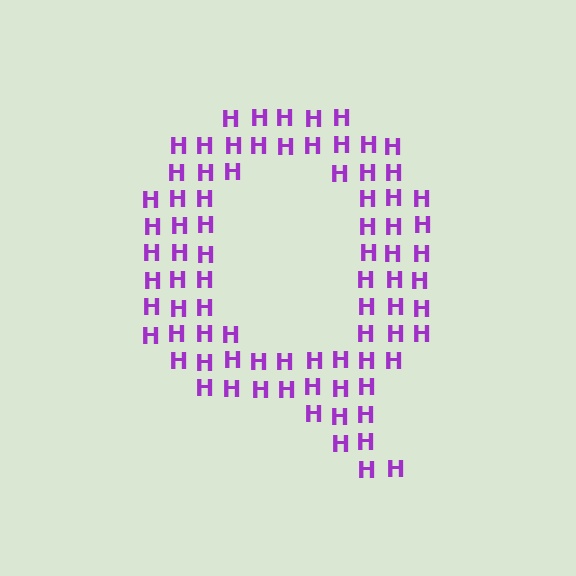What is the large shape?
The large shape is the letter Q.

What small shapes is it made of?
It is made of small letter H's.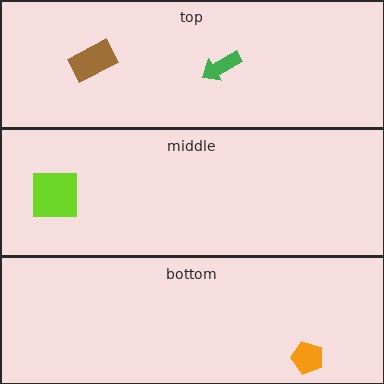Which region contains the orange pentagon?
The bottom region.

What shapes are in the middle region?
The lime square.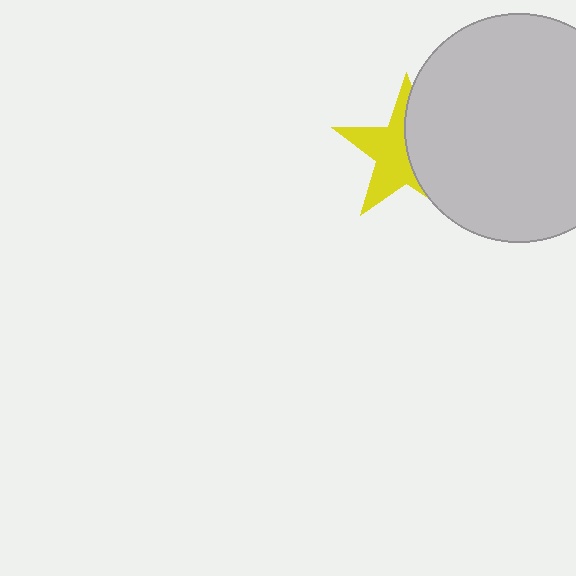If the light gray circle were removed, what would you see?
You would see the complete yellow star.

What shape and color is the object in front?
The object in front is a light gray circle.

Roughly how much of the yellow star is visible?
About half of it is visible (roughly 53%).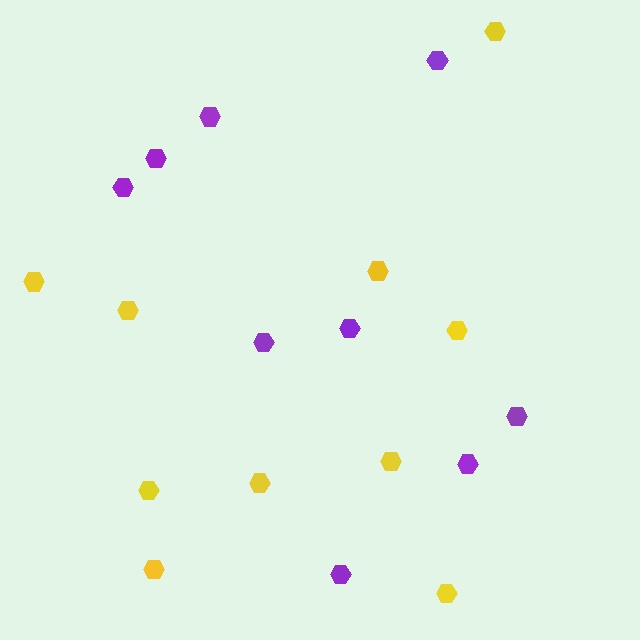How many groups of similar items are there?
There are 2 groups: one group of purple hexagons (9) and one group of yellow hexagons (10).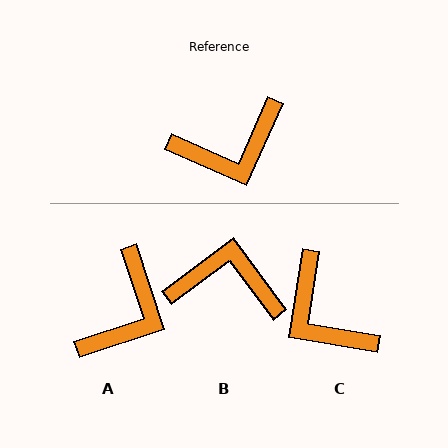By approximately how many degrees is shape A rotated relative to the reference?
Approximately 42 degrees counter-clockwise.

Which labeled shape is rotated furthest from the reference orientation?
B, about 151 degrees away.